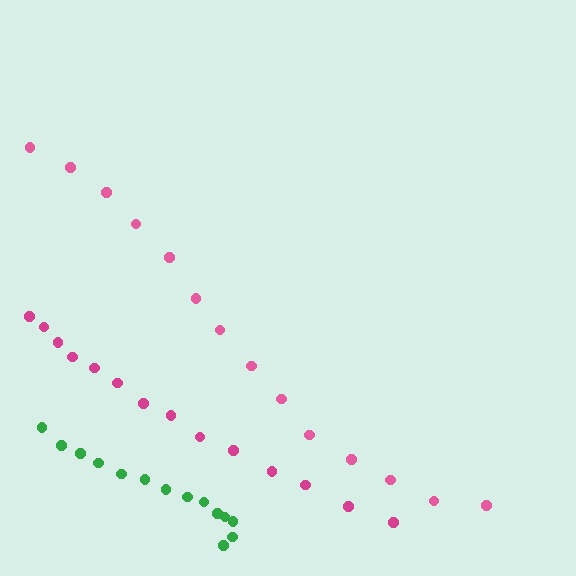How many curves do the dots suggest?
There are 3 distinct paths.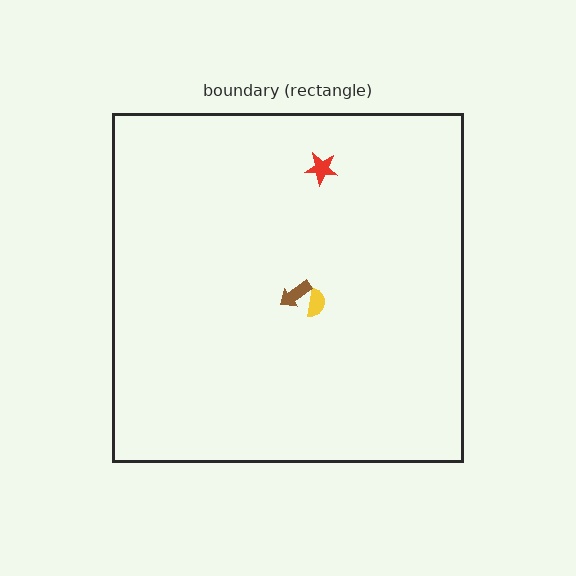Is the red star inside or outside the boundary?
Inside.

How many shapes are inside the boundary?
3 inside, 0 outside.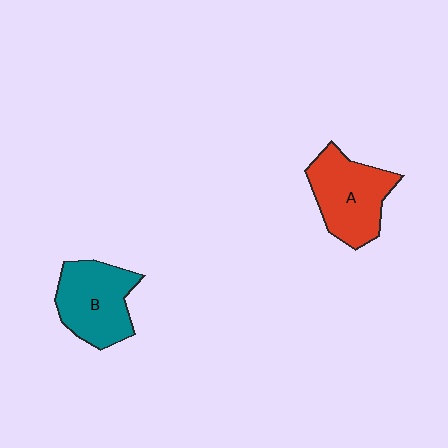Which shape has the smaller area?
Shape B (teal).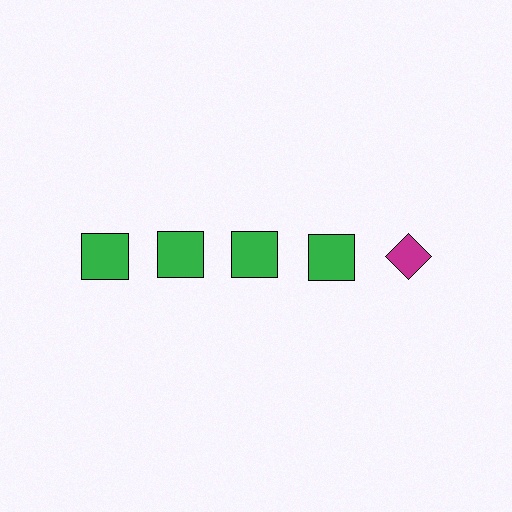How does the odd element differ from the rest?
It differs in both color (magenta instead of green) and shape (diamond instead of square).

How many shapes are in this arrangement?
There are 5 shapes arranged in a grid pattern.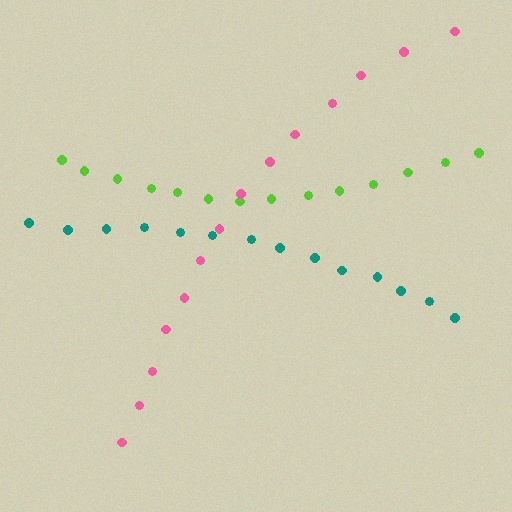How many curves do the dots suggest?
There are 3 distinct paths.